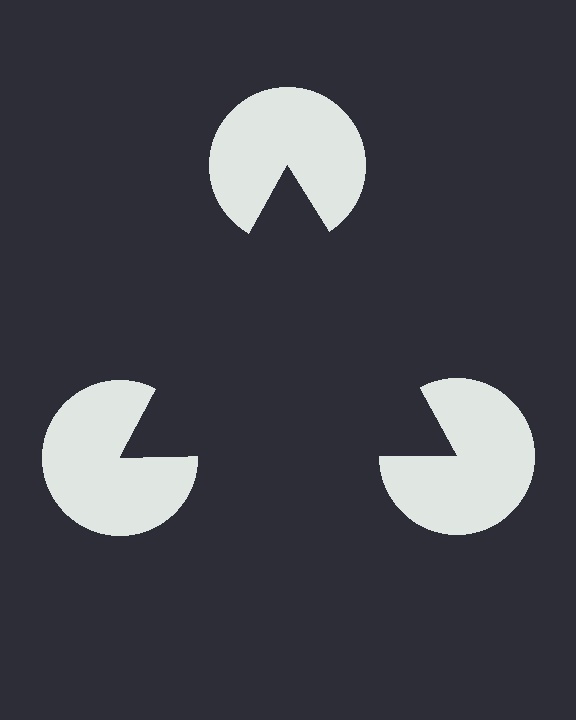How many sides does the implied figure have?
3 sides.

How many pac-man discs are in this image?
There are 3 — one at each vertex of the illusory triangle.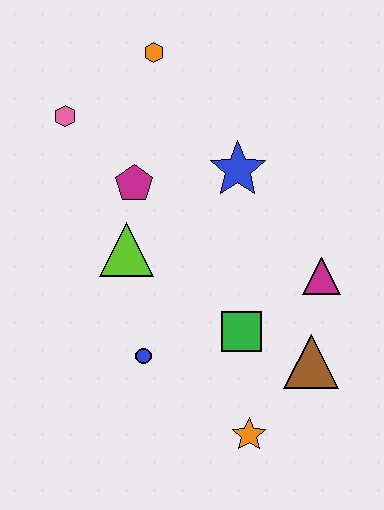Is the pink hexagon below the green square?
No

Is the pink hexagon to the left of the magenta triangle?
Yes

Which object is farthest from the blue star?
The orange star is farthest from the blue star.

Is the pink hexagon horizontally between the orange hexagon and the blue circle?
No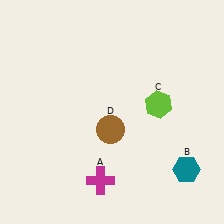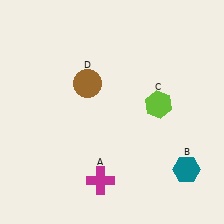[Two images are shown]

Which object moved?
The brown circle (D) moved up.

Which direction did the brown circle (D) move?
The brown circle (D) moved up.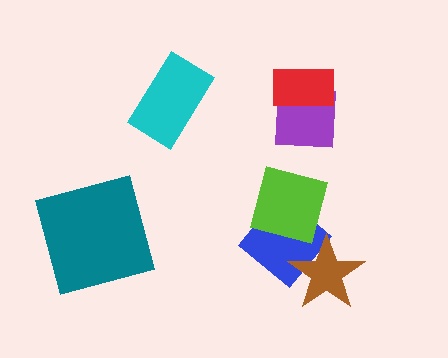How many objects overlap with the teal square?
0 objects overlap with the teal square.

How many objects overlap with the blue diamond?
2 objects overlap with the blue diamond.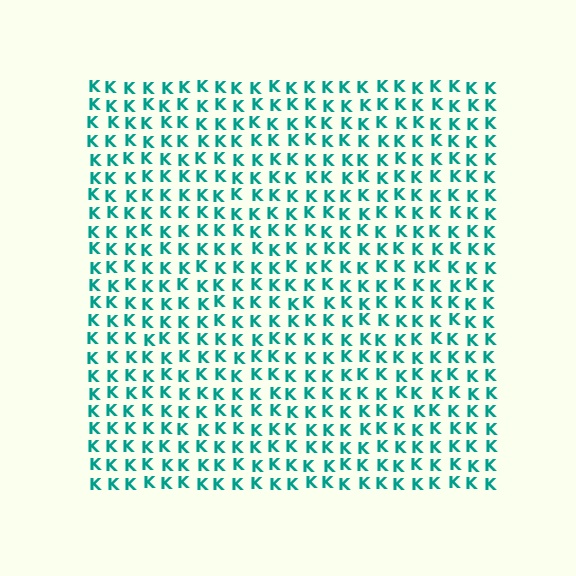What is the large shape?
The large shape is a square.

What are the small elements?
The small elements are letter K's.